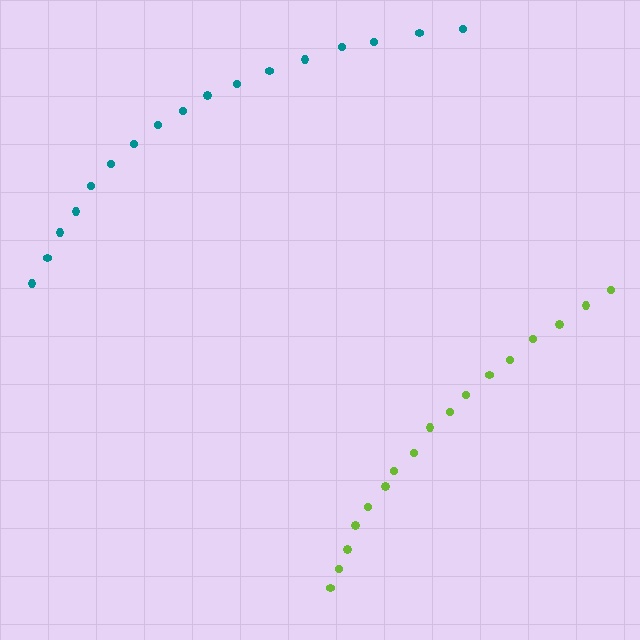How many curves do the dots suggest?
There are 2 distinct paths.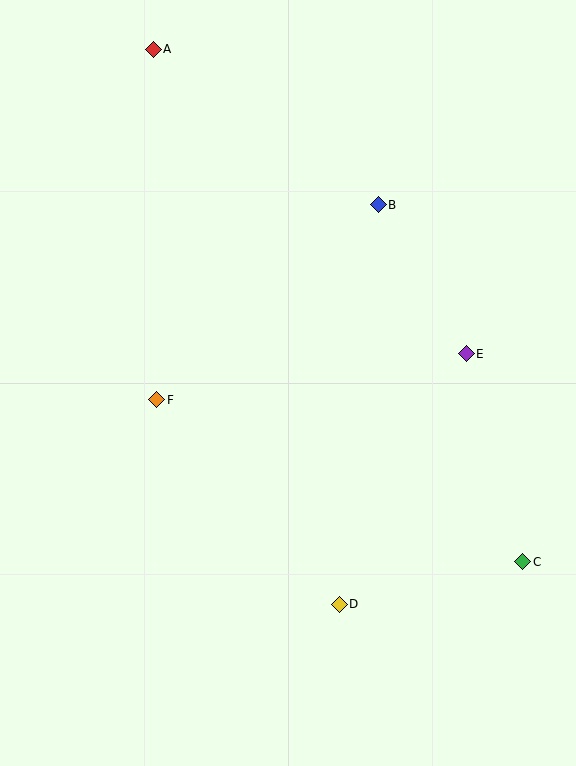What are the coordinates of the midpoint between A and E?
The midpoint between A and E is at (310, 201).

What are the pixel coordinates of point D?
Point D is at (339, 604).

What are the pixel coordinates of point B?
Point B is at (378, 205).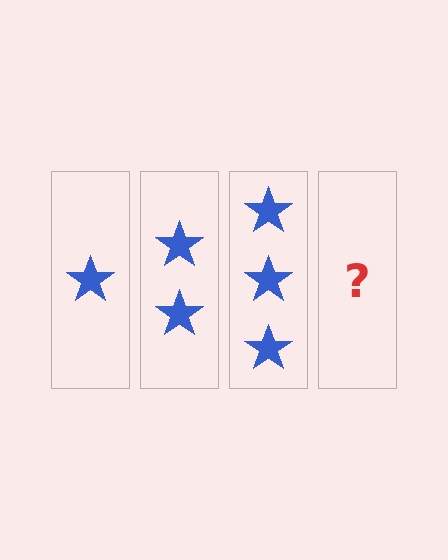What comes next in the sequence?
The next element should be 4 stars.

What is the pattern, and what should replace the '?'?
The pattern is that each step adds one more star. The '?' should be 4 stars.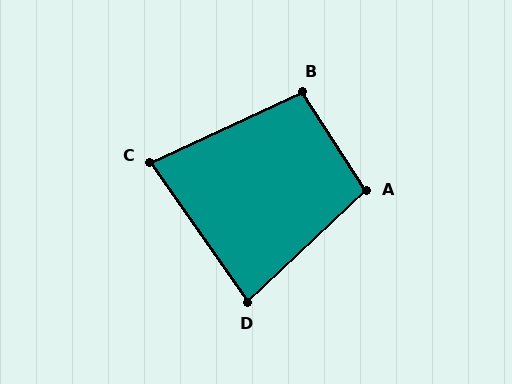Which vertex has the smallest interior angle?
C, at approximately 80 degrees.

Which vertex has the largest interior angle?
A, at approximately 100 degrees.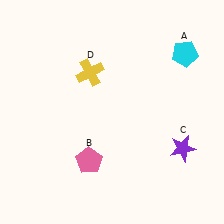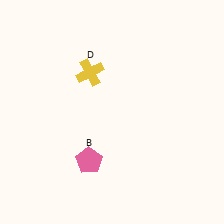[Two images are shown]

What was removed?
The purple star (C), the cyan pentagon (A) were removed in Image 2.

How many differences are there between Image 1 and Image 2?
There are 2 differences between the two images.